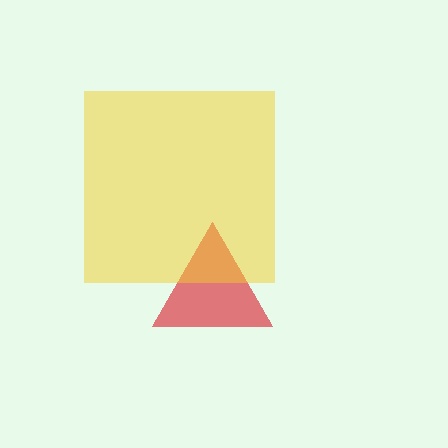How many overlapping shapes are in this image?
There are 2 overlapping shapes in the image.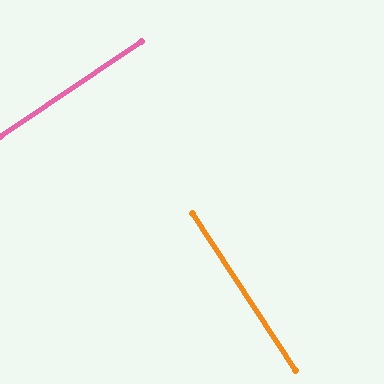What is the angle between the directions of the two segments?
Approximately 89 degrees.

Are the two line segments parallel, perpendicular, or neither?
Perpendicular — they meet at approximately 89°.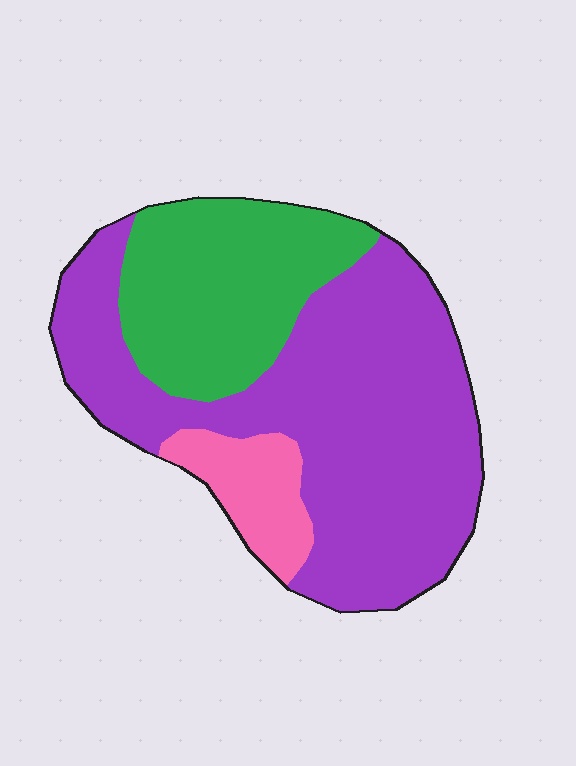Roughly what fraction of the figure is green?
Green takes up about one quarter (1/4) of the figure.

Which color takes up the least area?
Pink, at roughly 10%.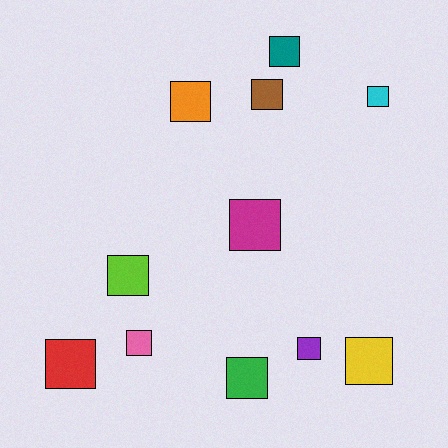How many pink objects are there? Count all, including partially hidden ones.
There is 1 pink object.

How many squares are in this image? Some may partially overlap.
There are 11 squares.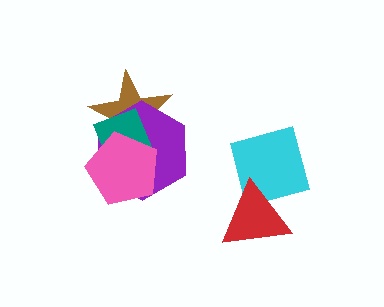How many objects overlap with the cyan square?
1 object overlaps with the cyan square.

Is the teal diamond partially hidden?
Yes, it is partially covered by another shape.